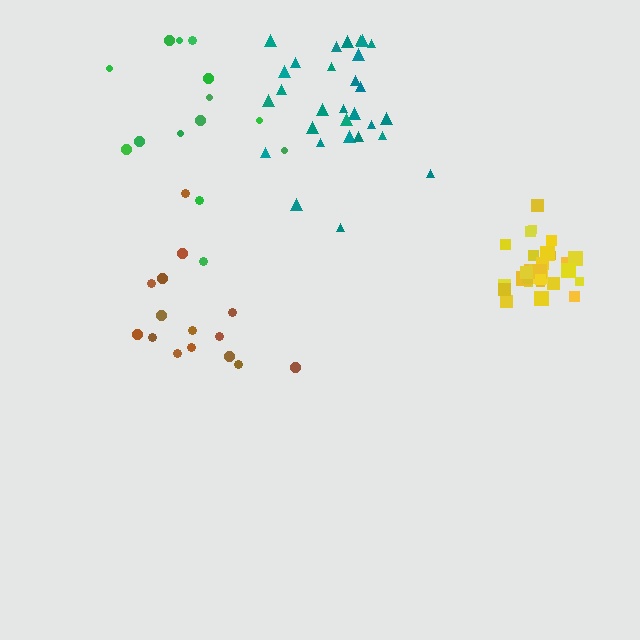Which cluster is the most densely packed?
Yellow.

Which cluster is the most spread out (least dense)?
Green.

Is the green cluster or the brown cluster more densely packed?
Brown.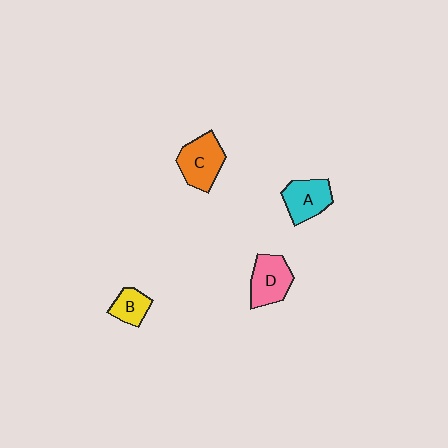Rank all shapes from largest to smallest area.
From largest to smallest: C (orange), D (pink), A (cyan), B (yellow).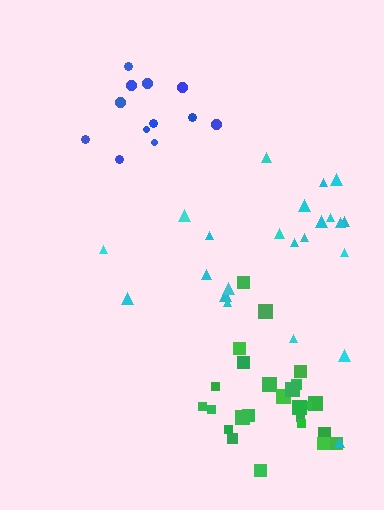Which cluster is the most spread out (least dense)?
Cyan.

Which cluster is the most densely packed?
Green.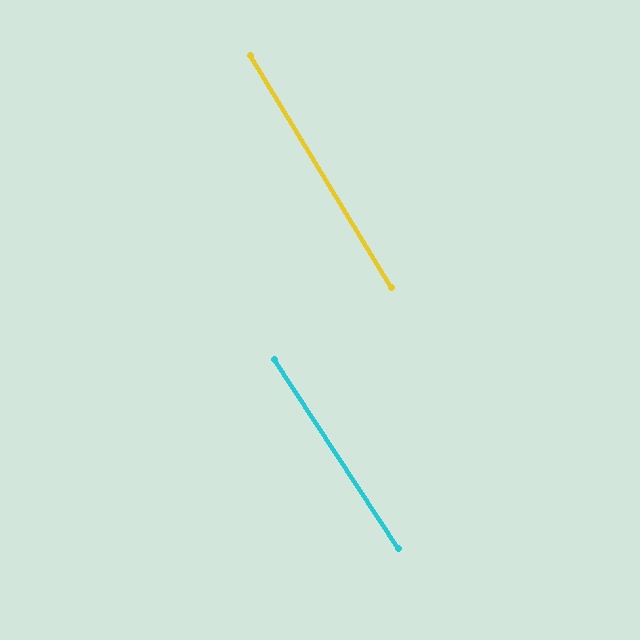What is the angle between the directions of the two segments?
Approximately 2 degrees.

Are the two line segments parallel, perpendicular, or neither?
Parallel — their directions differ by only 1.8°.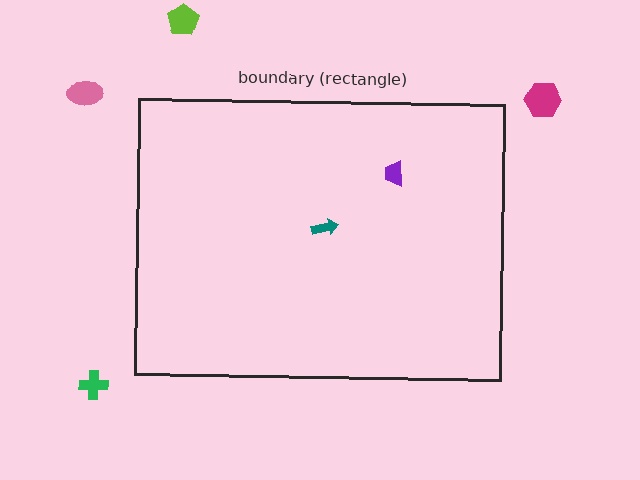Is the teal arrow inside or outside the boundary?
Inside.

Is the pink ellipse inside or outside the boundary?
Outside.